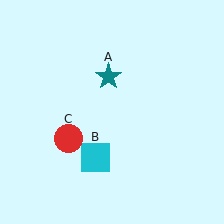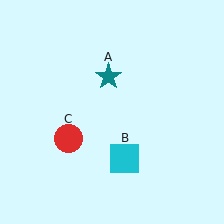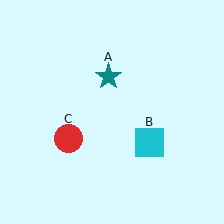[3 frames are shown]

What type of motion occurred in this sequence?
The cyan square (object B) rotated counterclockwise around the center of the scene.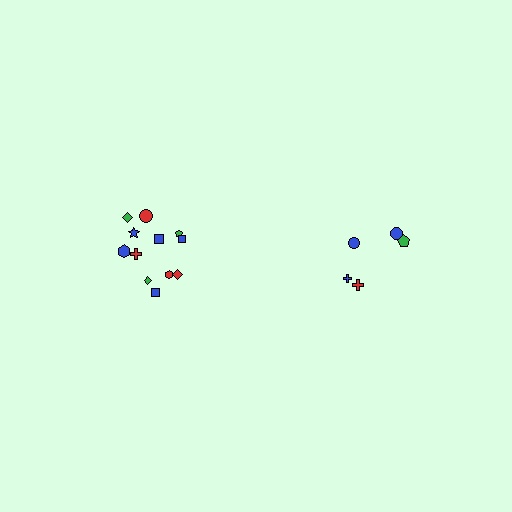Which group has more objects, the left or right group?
The left group.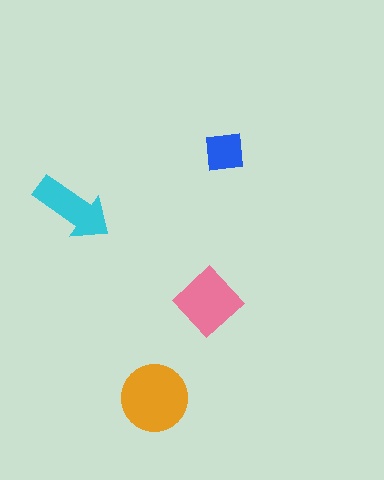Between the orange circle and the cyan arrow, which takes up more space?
The orange circle.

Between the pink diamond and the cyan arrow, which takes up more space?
The pink diamond.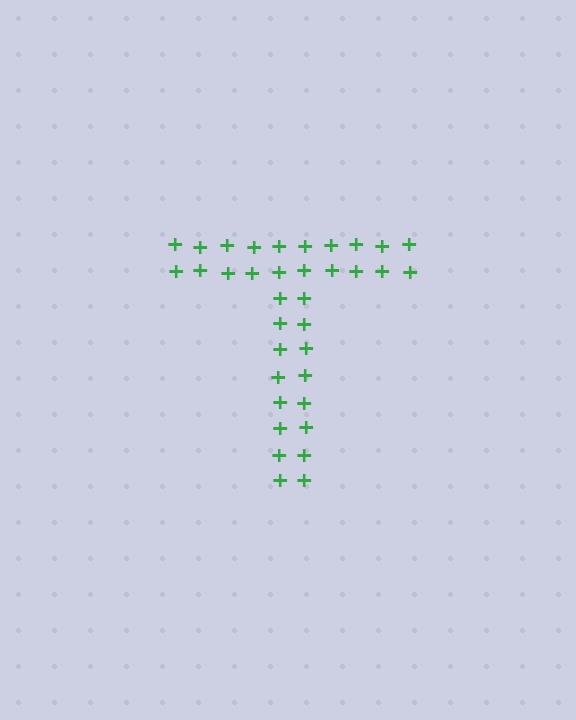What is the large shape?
The large shape is the letter T.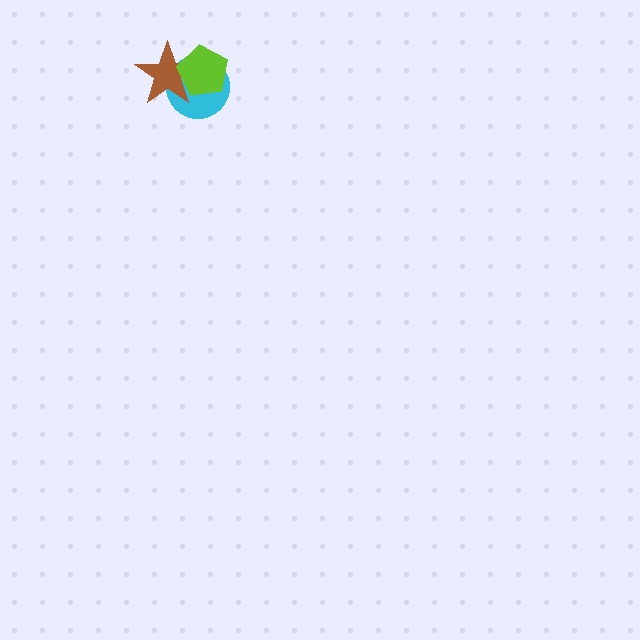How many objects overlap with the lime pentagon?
2 objects overlap with the lime pentagon.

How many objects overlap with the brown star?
2 objects overlap with the brown star.